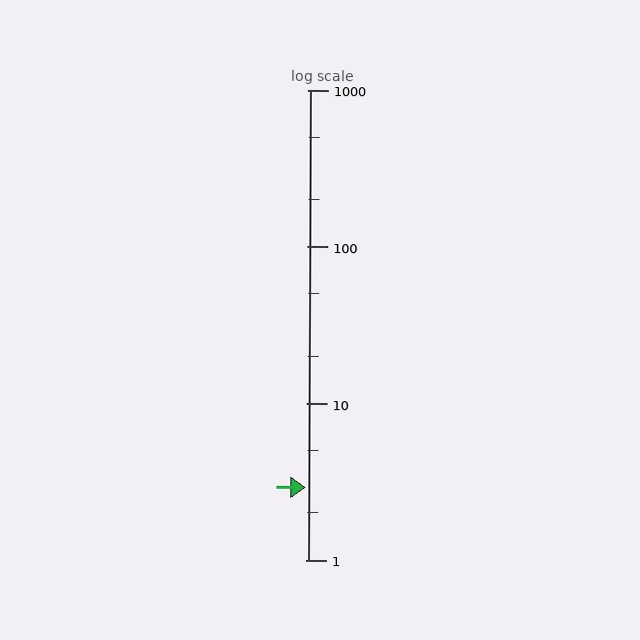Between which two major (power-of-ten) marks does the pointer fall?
The pointer is between 1 and 10.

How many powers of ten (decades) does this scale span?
The scale spans 3 decades, from 1 to 1000.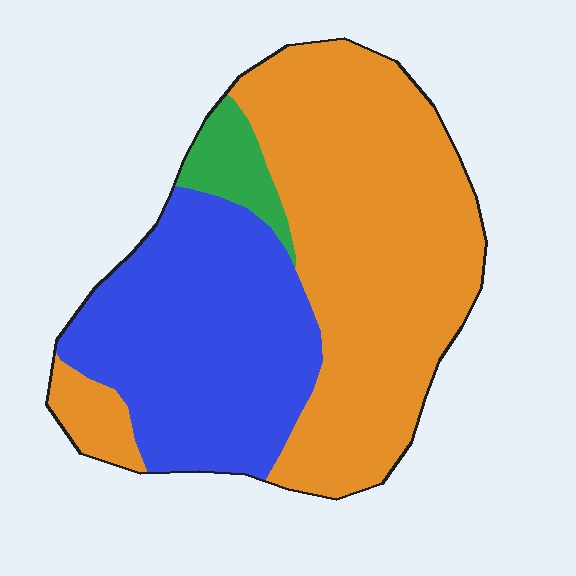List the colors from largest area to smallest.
From largest to smallest: orange, blue, green.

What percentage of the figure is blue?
Blue covers around 35% of the figure.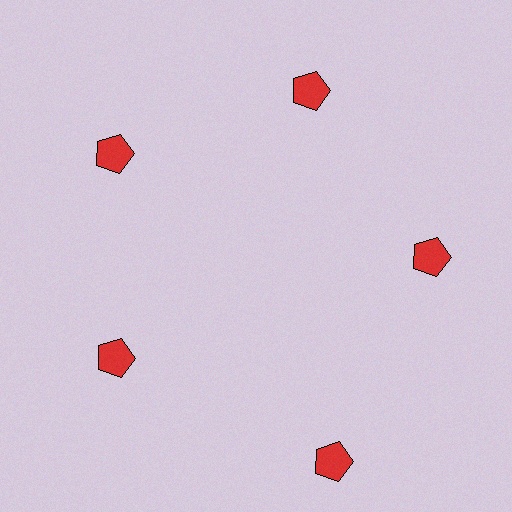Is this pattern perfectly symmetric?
No. The 5 red pentagons are arranged in a ring, but one element near the 5 o'clock position is pushed outward from the center, breaking the 5-fold rotational symmetry.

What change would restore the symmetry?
The symmetry would be restored by moving it inward, back onto the ring so that all 5 pentagons sit at equal angles and equal distance from the center.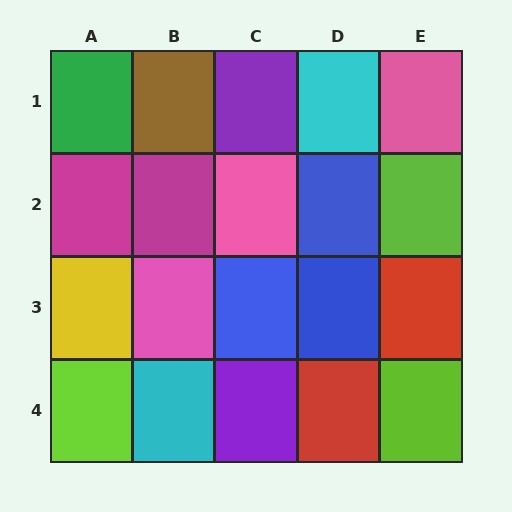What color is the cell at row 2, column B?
Magenta.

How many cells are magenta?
2 cells are magenta.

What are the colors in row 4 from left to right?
Lime, cyan, purple, red, lime.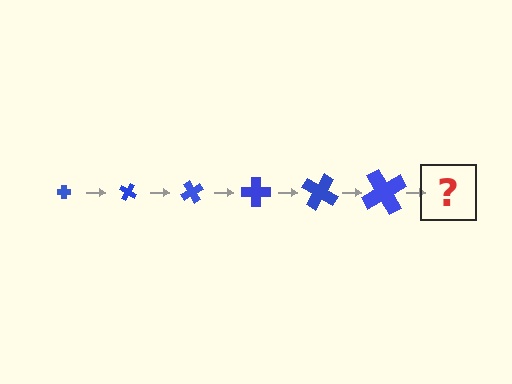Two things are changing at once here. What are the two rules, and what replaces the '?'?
The two rules are that the cross grows larger each step and it rotates 30 degrees each step. The '?' should be a cross, larger than the previous one and rotated 180 degrees from the start.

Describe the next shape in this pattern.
It should be a cross, larger than the previous one and rotated 180 degrees from the start.